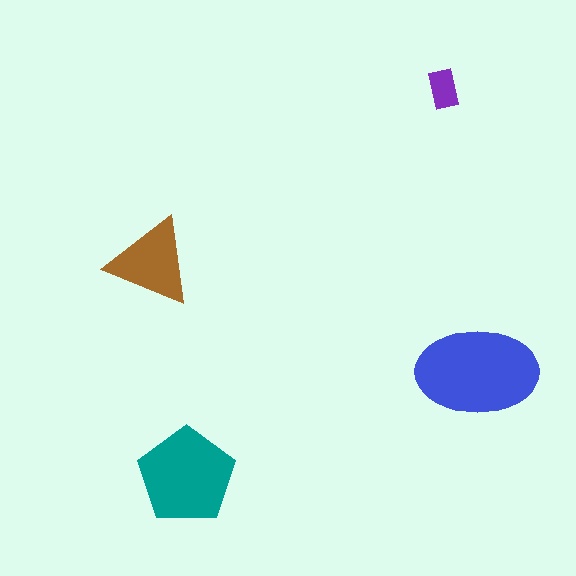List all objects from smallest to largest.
The purple rectangle, the brown triangle, the teal pentagon, the blue ellipse.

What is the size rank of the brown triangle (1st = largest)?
3rd.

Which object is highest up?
The purple rectangle is topmost.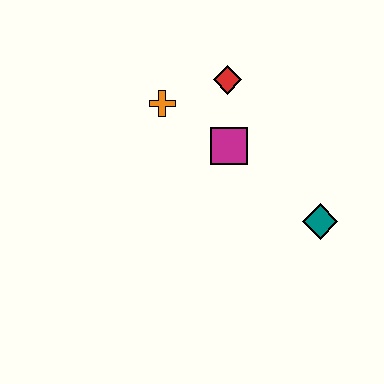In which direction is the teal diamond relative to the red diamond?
The teal diamond is below the red diamond.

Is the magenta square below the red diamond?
Yes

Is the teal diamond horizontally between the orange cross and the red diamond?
No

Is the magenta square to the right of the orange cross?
Yes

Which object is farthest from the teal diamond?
The orange cross is farthest from the teal diamond.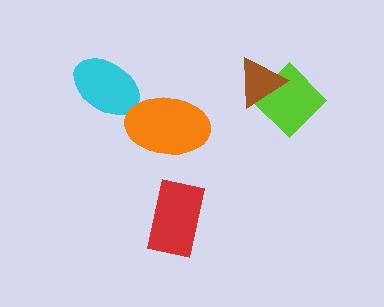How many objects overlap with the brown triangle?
1 object overlaps with the brown triangle.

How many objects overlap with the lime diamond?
1 object overlaps with the lime diamond.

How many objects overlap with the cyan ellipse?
0 objects overlap with the cyan ellipse.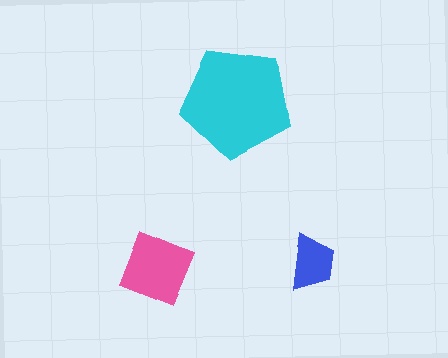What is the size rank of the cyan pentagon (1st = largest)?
1st.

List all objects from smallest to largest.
The blue trapezoid, the pink diamond, the cyan pentagon.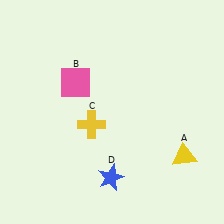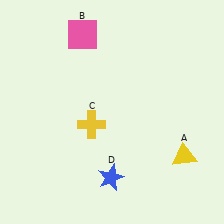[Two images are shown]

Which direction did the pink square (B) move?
The pink square (B) moved up.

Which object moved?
The pink square (B) moved up.